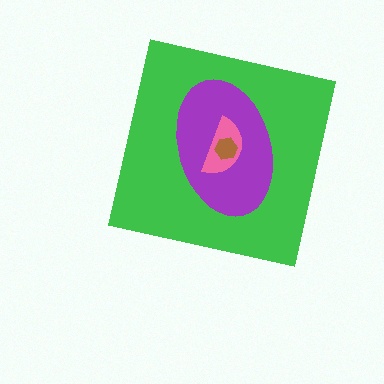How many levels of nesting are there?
4.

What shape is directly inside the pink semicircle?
The brown hexagon.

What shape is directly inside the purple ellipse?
The pink semicircle.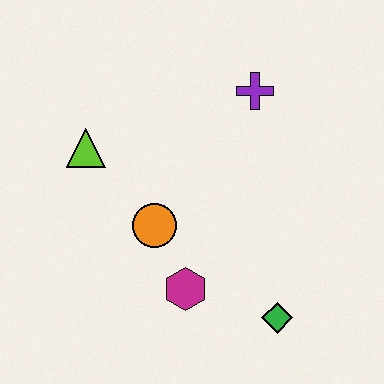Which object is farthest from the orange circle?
The purple cross is farthest from the orange circle.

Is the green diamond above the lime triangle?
No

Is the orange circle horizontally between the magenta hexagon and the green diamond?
No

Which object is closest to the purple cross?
The orange circle is closest to the purple cross.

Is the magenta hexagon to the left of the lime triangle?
No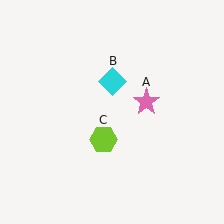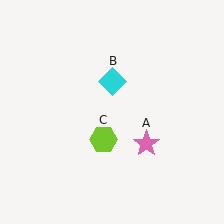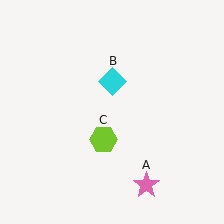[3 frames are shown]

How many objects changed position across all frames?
1 object changed position: pink star (object A).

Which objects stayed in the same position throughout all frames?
Cyan diamond (object B) and lime hexagon (object C) remained stationary.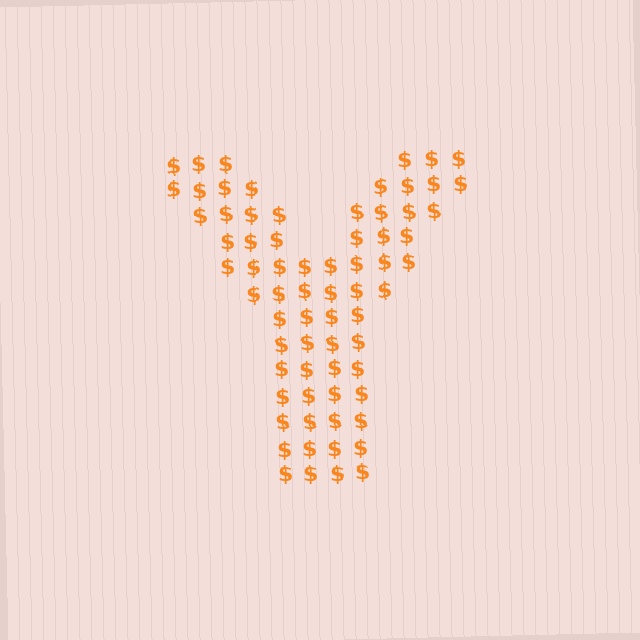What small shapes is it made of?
It is made of small dollar signs.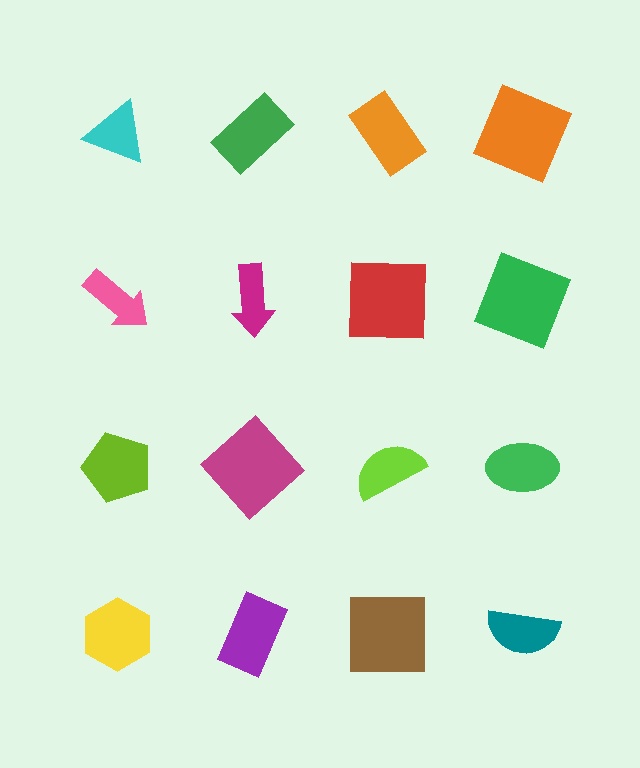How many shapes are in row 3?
4 shapes.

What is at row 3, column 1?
A lime pentagon.